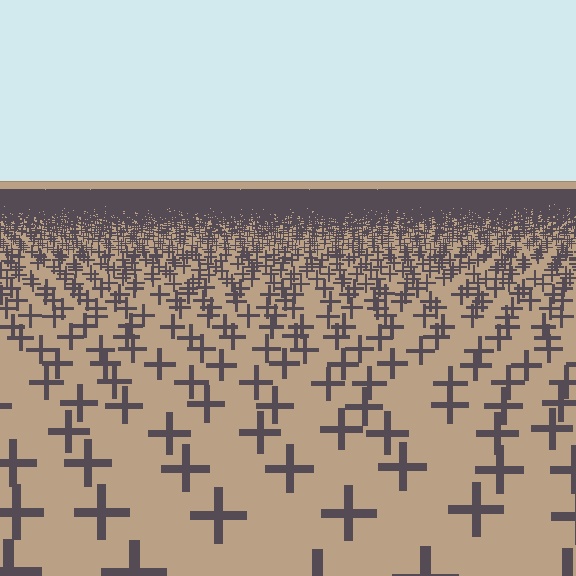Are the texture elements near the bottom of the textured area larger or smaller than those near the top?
Larger. Near the bottom, elements are closer to the viewer and appear at a bigger on-screen size.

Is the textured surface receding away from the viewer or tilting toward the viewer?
The surface is receding away from the viewer. Texture elements get smaller and denser toward the top.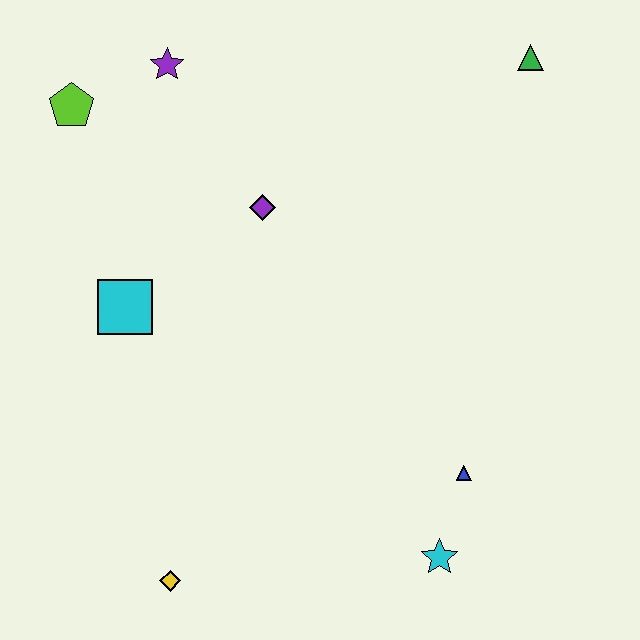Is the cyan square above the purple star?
No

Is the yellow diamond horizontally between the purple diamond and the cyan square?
Yes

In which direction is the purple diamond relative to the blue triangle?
The purple diamond is above the blue triangle.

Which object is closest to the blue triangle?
The cyan star is closest to the blue triangle.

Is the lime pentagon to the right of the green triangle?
No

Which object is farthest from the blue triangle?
The lime pentagon is farthest from the blue triangle.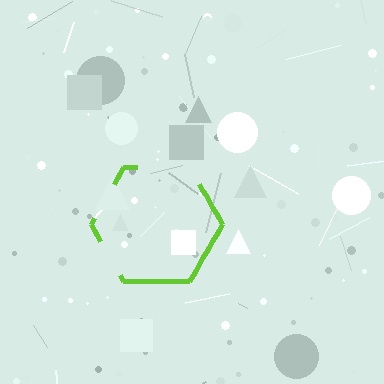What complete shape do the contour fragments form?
The contour fragments form a hexagon.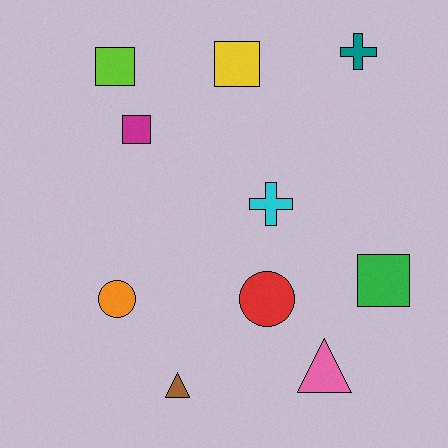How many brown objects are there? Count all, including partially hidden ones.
There is 1 brown object.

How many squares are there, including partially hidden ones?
There are 4 squares.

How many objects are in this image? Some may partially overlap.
There are 10 objects.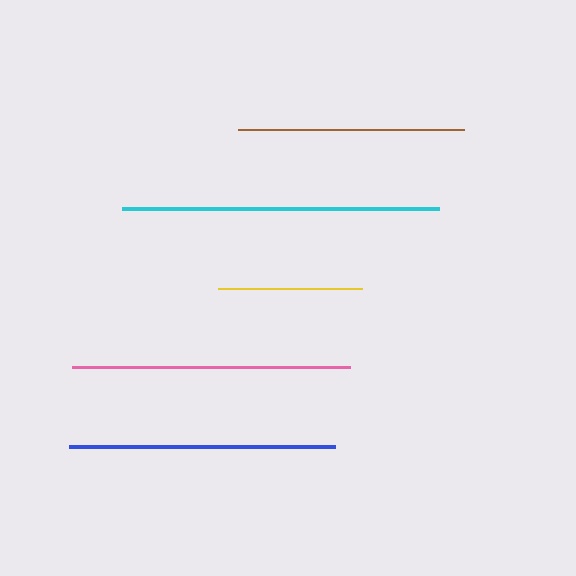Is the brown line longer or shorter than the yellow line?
The brown line is longer than the yellow line.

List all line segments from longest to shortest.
From longest to shortest: cyan, pink, blue, brown, yellow.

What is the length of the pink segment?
The pink segment is approximately 279 pixels long.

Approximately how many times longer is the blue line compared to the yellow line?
The blue line is approximately 1.9 times the length of the yellow line.